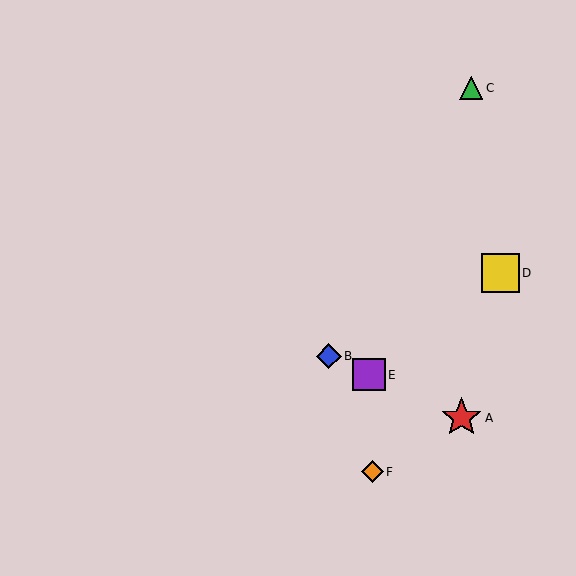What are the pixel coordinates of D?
Object D is at (500, 273).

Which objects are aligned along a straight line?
Objects A, B, E are aligned along a straight line.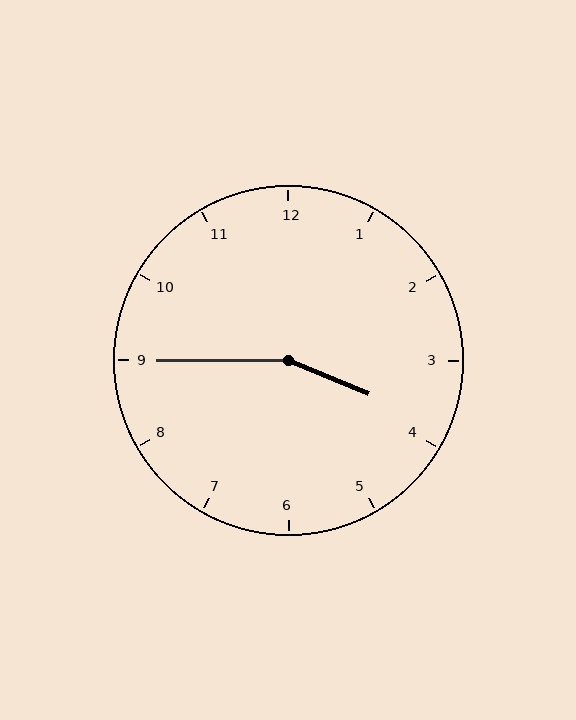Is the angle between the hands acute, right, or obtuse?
It is obtuse.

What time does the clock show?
3:45.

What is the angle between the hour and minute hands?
Approximately 158 degrees.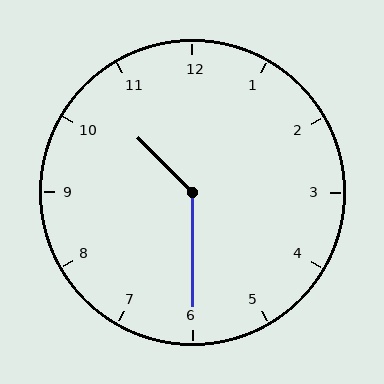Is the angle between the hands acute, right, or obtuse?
It is obtuse.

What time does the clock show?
10:30.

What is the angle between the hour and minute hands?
Approximately 135 degrees.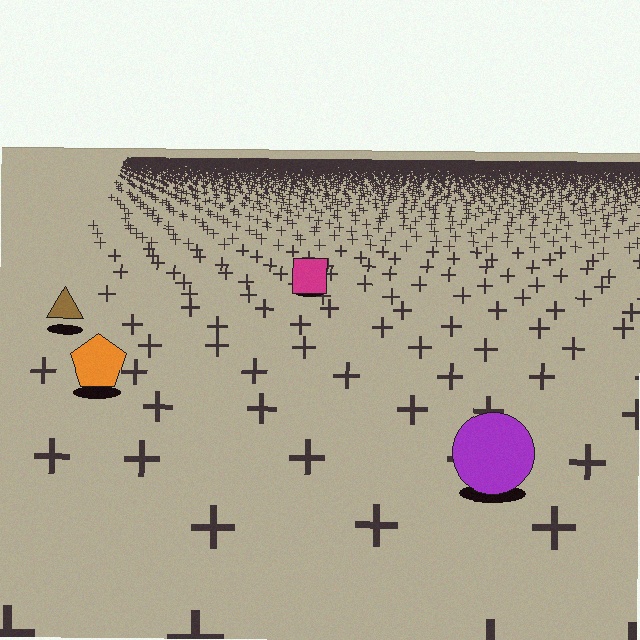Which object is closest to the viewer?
The purple circle is closest. The texture marks near it are larger and more spread out.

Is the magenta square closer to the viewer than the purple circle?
No. The purple circle is closer — you can tell from the texture gradient: the ground texture is coarser near it.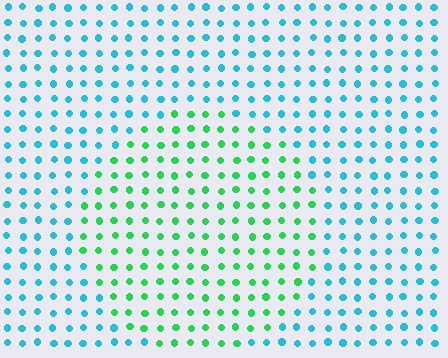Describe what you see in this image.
The image is filled with small cyan elements in a uniform arrangement. A circle-shaped region is visible where the elements are tinted to a slightly different hue, forming a subtle color boundary.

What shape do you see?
I see a circle.